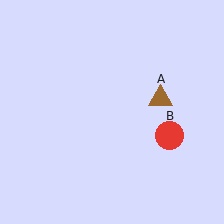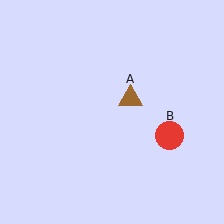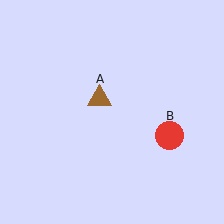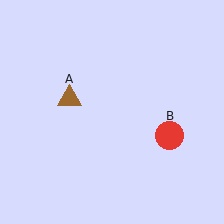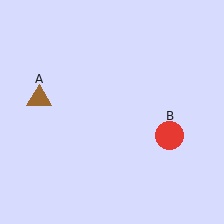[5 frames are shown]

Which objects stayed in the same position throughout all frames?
Red circle (object B) remained stationary.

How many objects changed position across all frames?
1 object changed position: brown triangle (object A).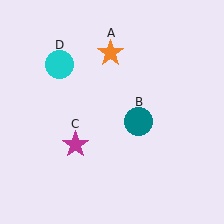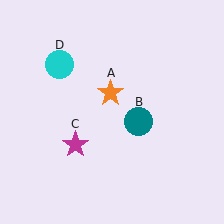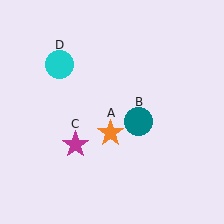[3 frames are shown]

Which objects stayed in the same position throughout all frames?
Teal circle (object B) and magenta star (object C) and cyan circle (object D) remained stationary.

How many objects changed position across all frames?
1 object changed position: orange star (object A).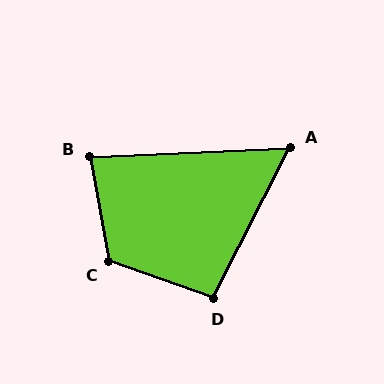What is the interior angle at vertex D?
Approximately 98 degrees (obtuse).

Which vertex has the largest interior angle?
C, at approximately 120 degrees.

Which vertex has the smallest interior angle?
A, at approximately 60 degrees.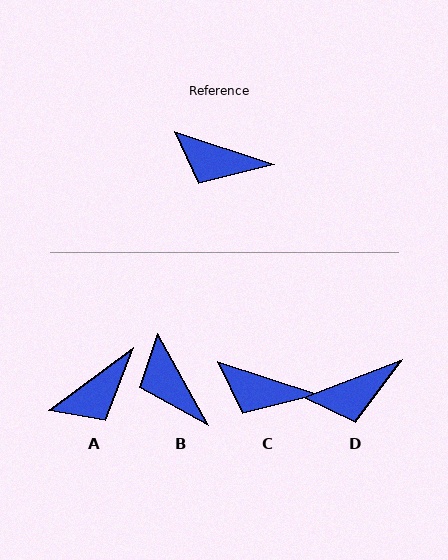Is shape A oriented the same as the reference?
No, it is off by about 55 degrees.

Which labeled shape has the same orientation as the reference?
C.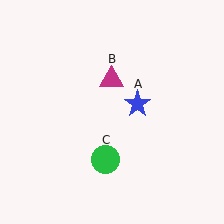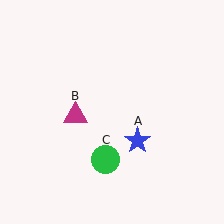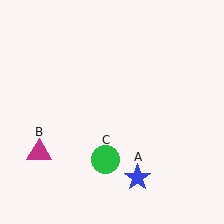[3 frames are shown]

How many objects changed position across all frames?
2 objects changed position: blue star (object A), magenta triangle (object B).